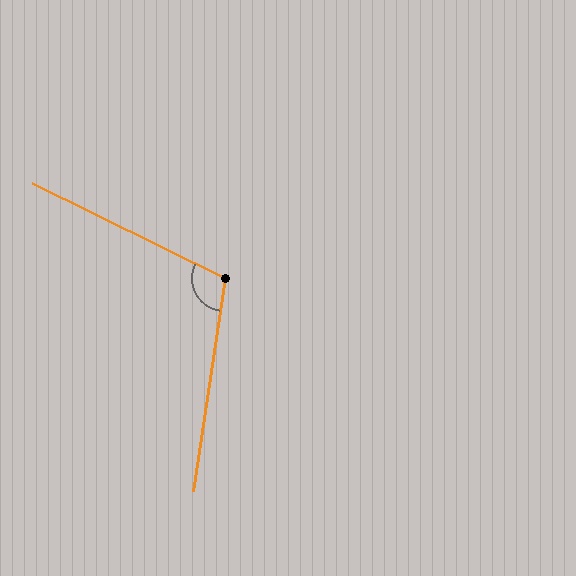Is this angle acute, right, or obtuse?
It is obtuse.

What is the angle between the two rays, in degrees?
Approximately 108 degrees.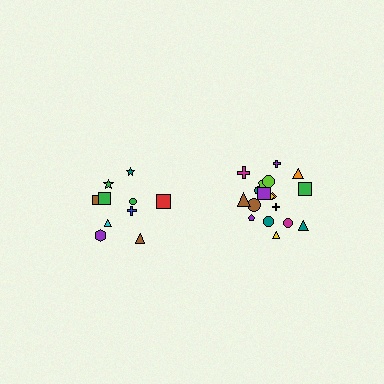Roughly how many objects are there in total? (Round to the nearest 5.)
Roughly 30 objects in total.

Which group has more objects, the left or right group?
The right group.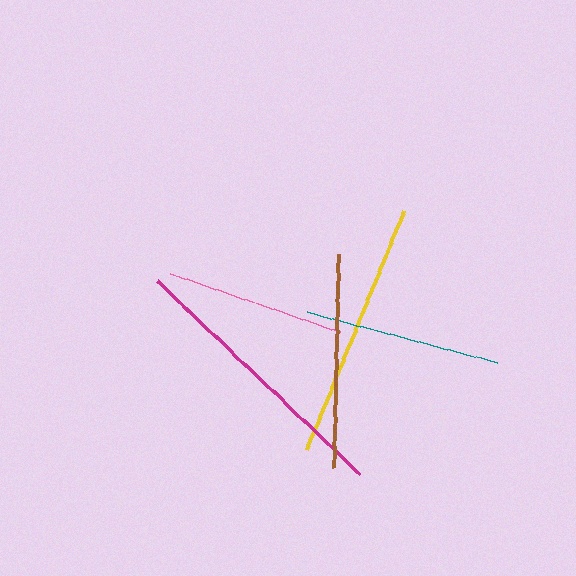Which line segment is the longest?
The magenta line is the longest at approximately 279 pixels.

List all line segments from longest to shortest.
From longest to shortest: magenta, yellow, brown, teal, pink.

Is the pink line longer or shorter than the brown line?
The brown line is longer than the pink line.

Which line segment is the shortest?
The pink line is the shortest at approximately 178 pixels.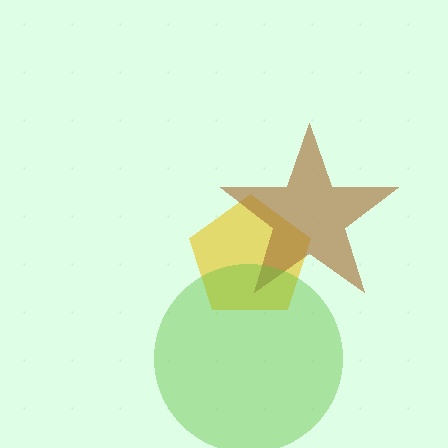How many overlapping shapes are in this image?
There are 3 overlapping shapes in the image.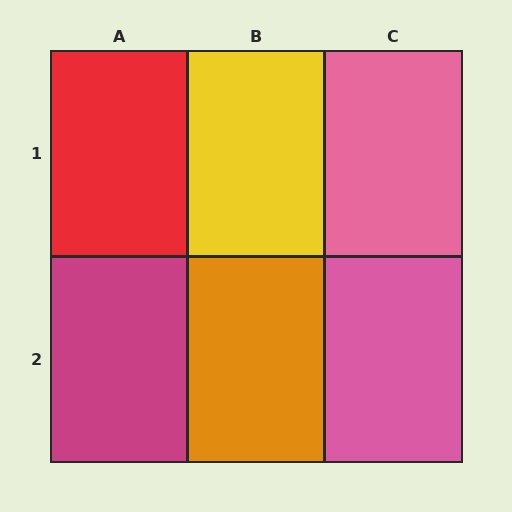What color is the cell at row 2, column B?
Orange.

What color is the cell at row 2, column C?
Pink.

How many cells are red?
1 cell is red.